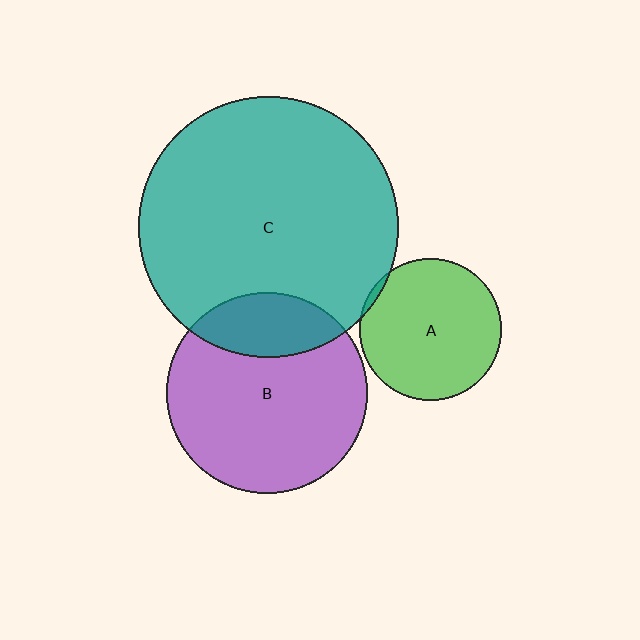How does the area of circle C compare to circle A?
Approximately 3.4 times.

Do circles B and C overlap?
Yes.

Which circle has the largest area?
Circle C (teal).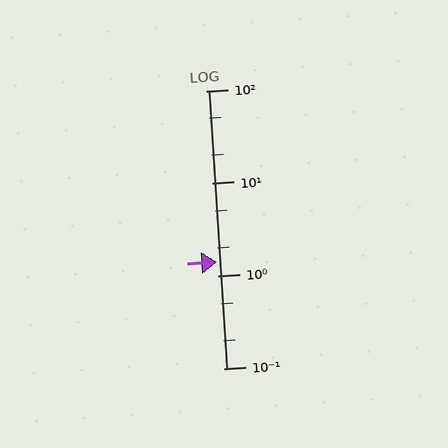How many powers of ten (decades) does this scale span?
The scale spans 3 decades, from 0.1 to 100.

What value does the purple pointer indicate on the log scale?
The pointer indicates approximately 1.4.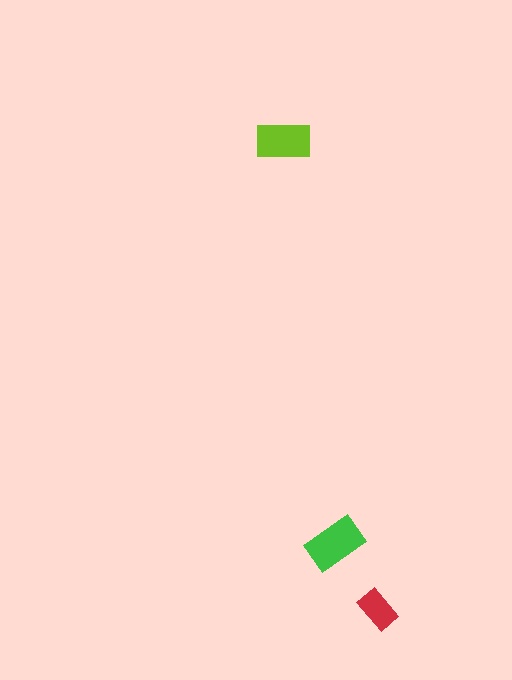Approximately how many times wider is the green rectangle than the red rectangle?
About 1.5 times wider.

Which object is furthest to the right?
The red rectangle is rightmost.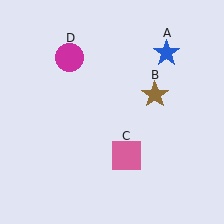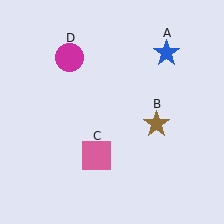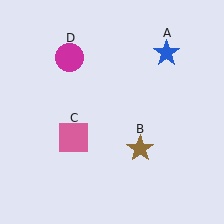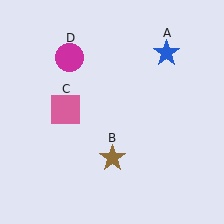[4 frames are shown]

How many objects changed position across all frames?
2 objects changed position: brown star (object B), pink square (object C).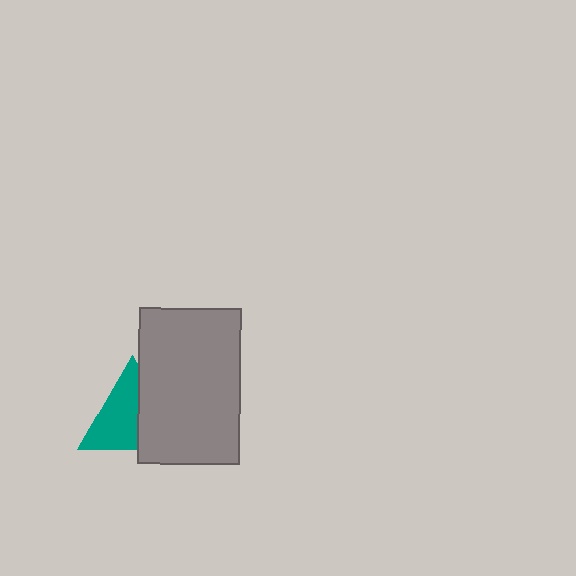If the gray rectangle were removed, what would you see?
You would see the complete teal triangle.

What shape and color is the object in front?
The object in front is a gray rectangle.